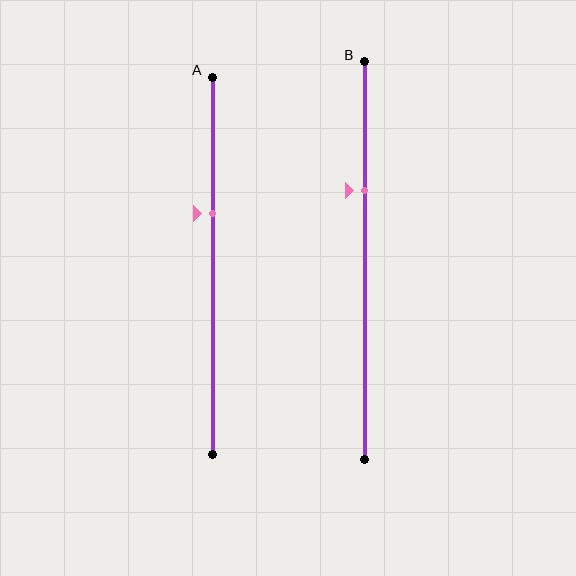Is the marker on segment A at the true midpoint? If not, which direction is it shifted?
No, the marker on segment A is shifted upward by about 14% of the segment length.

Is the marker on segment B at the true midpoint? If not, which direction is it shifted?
No, the marker on segment B is shifted upward by about 18% of the segment length.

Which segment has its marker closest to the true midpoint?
Segment A has its marker closest to the true midpoint.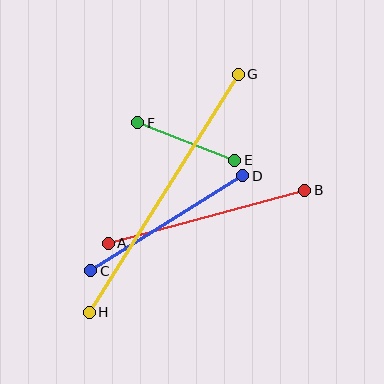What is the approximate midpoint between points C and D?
The midpoint is at approximately (167, 223) pixels.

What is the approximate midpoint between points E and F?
The midpoint is at approximately (186, 141) pixels.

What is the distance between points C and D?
The distance is approximately 179 pixels.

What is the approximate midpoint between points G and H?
The midpoint is at approximately (164, 193) pixels.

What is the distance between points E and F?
The distance is approximately 104 pixels.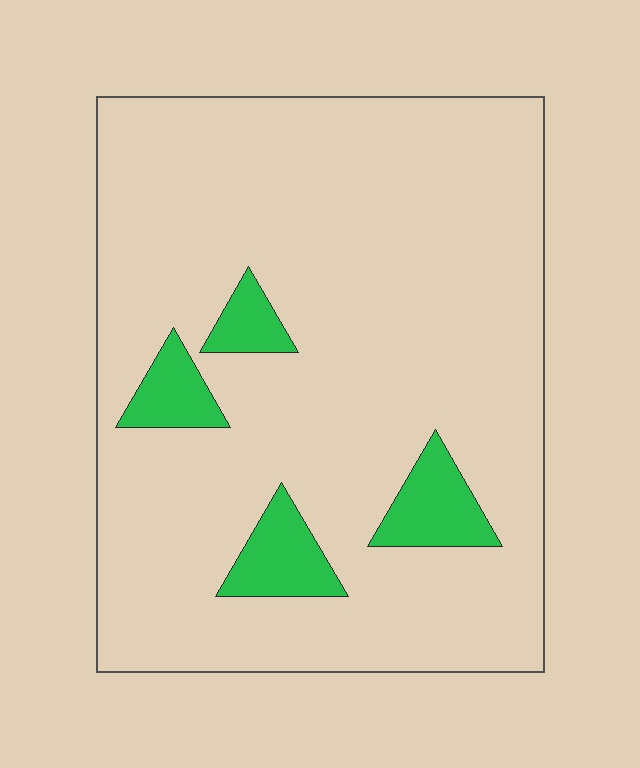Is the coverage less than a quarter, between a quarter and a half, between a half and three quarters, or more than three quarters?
Less than a quarter.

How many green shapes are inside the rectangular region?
4.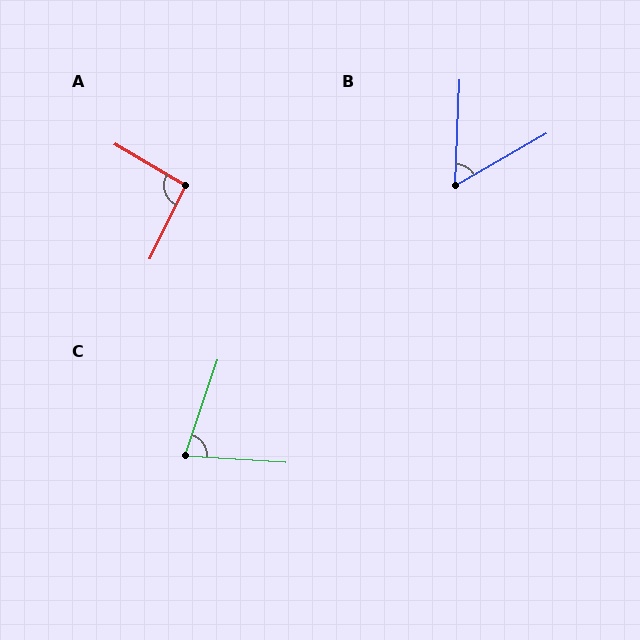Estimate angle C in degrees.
Approximately 75 degrees.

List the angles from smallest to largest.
B (58°), C (75°), A (95°).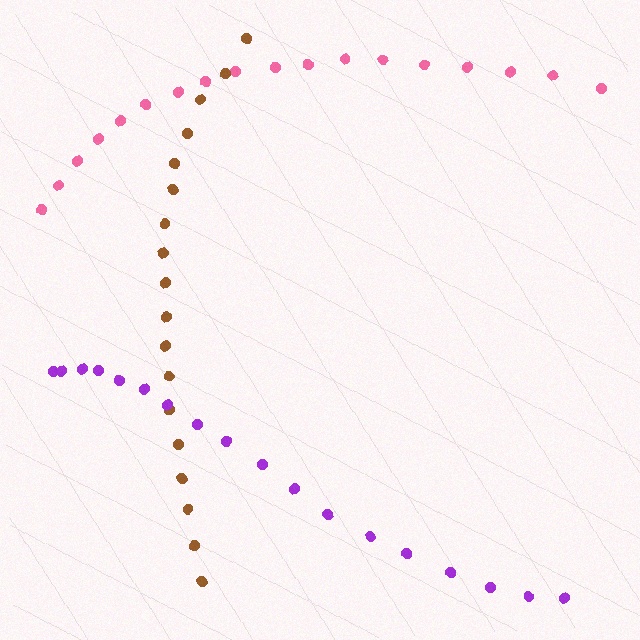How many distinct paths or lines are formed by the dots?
There are 3 distinct paths.